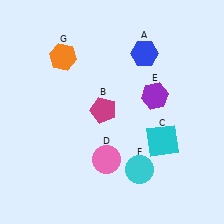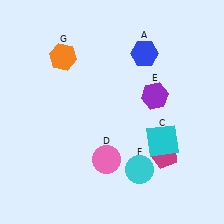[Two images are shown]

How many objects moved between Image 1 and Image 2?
1 object moved between the two images.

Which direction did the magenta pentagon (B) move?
The magenta pentagon (B) moved right.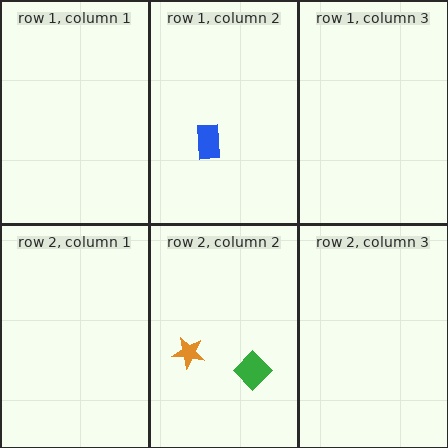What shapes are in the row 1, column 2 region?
The blue rectangle.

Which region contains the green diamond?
The row 2, column 2 region.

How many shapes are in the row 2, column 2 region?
2.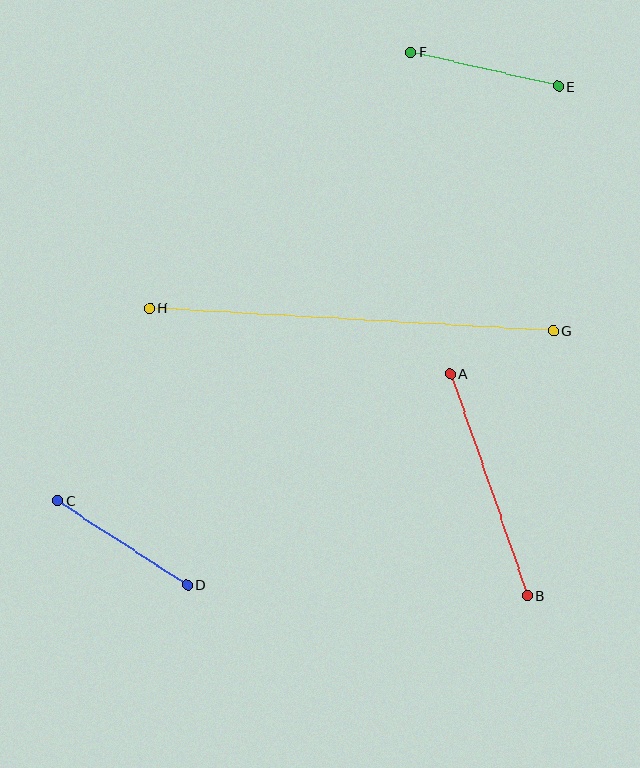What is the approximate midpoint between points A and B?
The midpoint is at approximately (489, 485) pixels.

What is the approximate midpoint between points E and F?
The midpoint is at approximately (485, 69) pixels.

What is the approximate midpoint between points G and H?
The midpoint is at approximately (351, 319) pixels.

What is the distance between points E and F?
The distance is approximately 150 pixels.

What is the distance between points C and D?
The distance is approximately 155 pixels.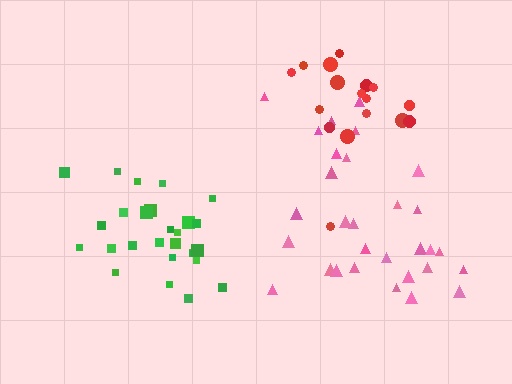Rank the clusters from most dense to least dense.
green, red, pink.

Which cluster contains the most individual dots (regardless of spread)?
Pink (30).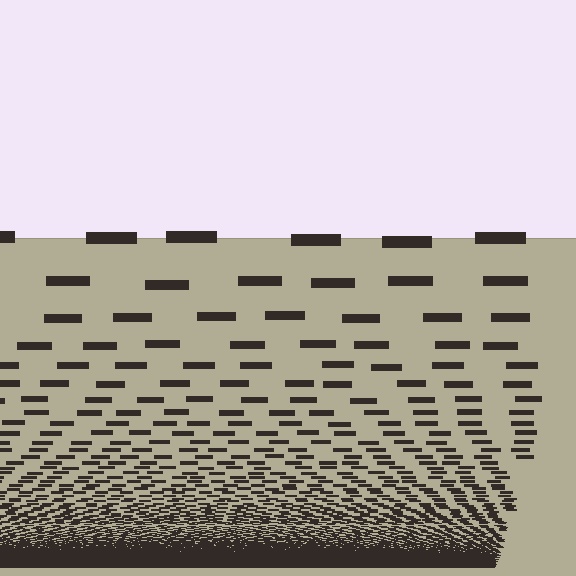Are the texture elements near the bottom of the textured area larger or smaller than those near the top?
Smaller. The gradient is inverted — elements near the bottom are smaller and denser.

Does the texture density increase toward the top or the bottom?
Density increases toward the bottom.